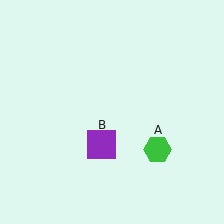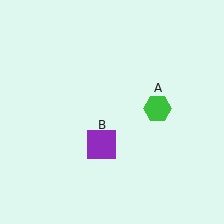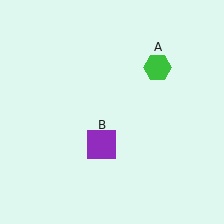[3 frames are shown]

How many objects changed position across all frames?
1 object changed position: green hexagon (object A).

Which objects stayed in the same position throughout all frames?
Purple square (object B) remained stationary.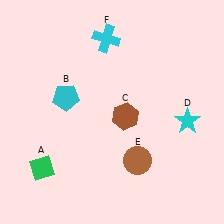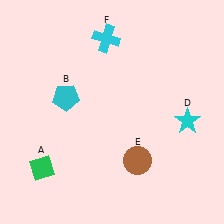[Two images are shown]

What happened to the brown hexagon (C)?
The brown hexagon (C) was removed in Image 2. It was in the bottom-right area of Image 1.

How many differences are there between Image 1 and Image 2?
There is 1 difference between the two images.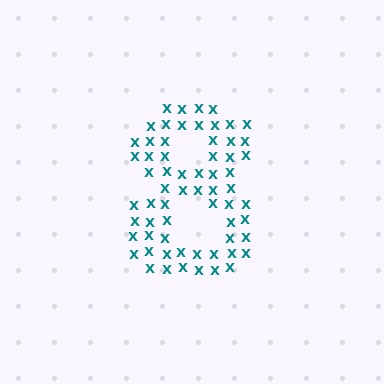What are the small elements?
The small elements are letter X's.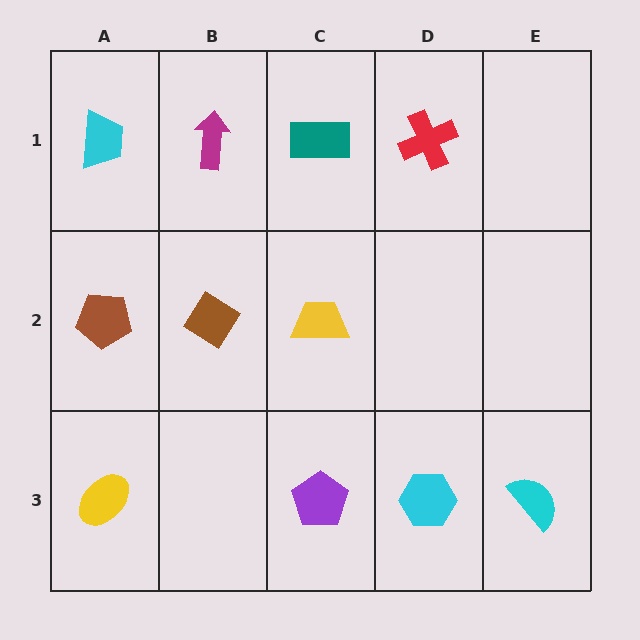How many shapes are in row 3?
4 shapes.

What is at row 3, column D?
A cyan hexagon.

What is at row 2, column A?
A brown pentagon.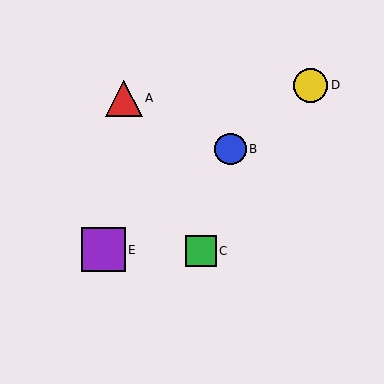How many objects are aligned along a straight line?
3 objects (B, D, E) are aligned along a straight line.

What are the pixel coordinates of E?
Object E is at (103, 250).